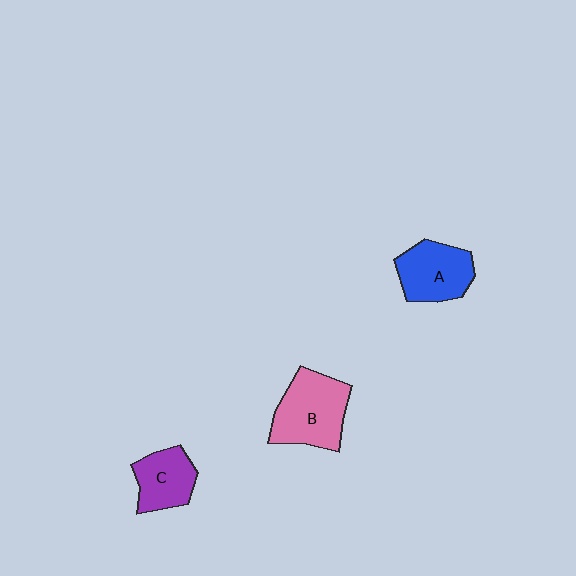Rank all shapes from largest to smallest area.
From largest to smallest: B (pink), A (blue), C (purple).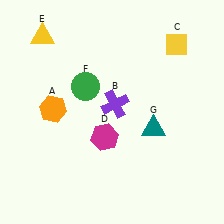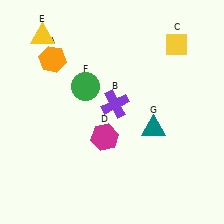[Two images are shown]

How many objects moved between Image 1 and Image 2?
1 object moved between the two images.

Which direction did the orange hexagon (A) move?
The orange hexagon (A) moved up.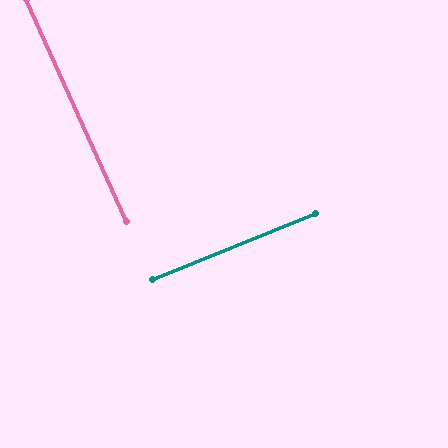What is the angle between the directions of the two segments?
Approximately 88 degrees.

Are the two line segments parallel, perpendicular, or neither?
Perpendicular — they meet at approximately 88°.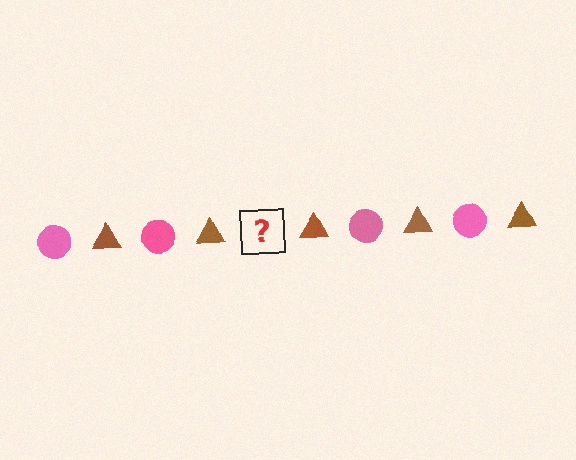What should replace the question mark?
The question mark should be replaced with a pink circle.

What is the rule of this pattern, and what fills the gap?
The rule is that the pattern alternates between pink circle and brown triangle. The gap should be filled with a pink circle.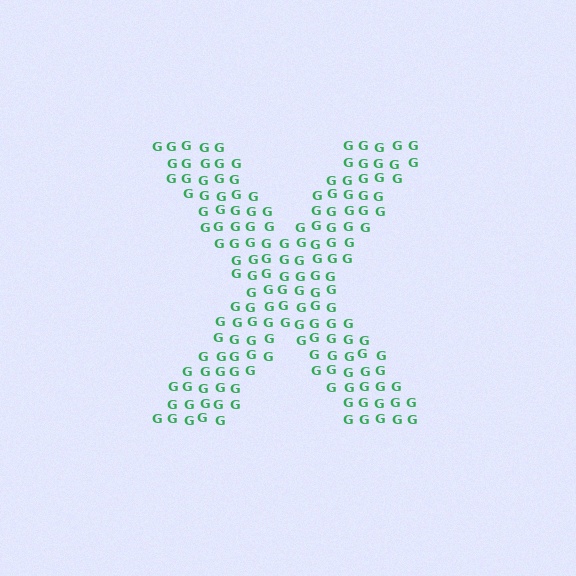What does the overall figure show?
The overall figure shows the letter X.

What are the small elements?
The small elements are letter G's.